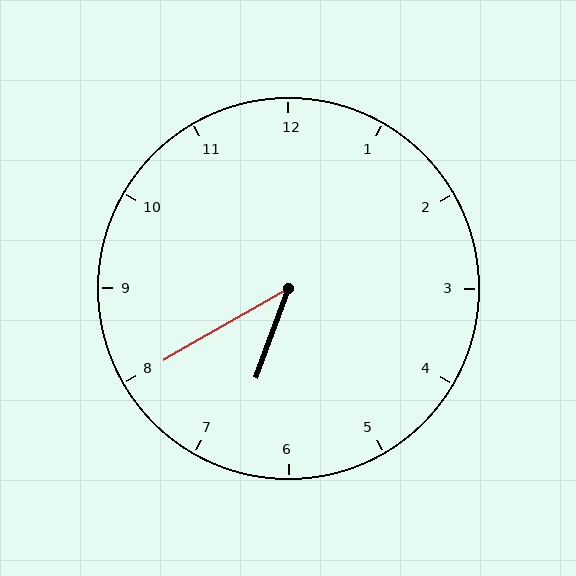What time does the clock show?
6:40.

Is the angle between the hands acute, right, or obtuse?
It is acute.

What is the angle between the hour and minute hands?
Approximately 40 degrees.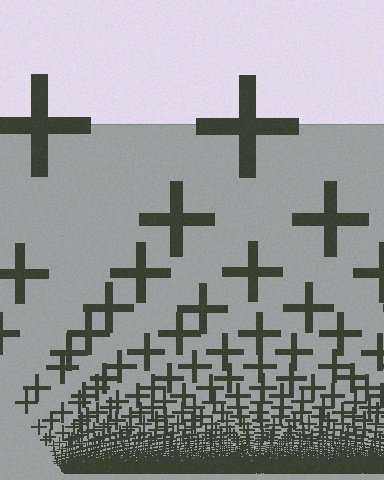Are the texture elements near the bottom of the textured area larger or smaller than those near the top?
Smaller. The gradient is inverted — elements near the bottom are smaller and denser.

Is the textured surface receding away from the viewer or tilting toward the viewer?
The surface appears to tilt toward the viewer. Texture elements get larger and sparser toward the top.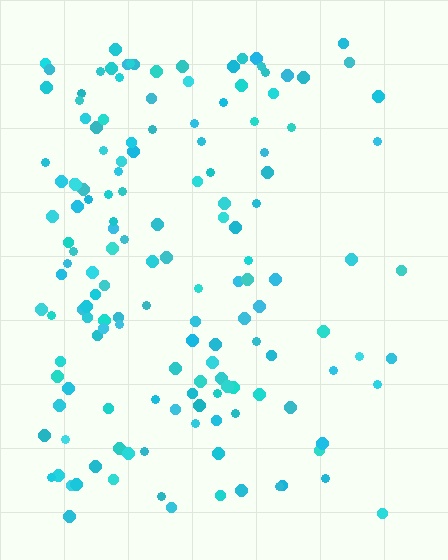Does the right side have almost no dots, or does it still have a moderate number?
Still a moderate number, just noticeably fewer than the left.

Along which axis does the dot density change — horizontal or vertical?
Horizontal.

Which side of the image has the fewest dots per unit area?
The right.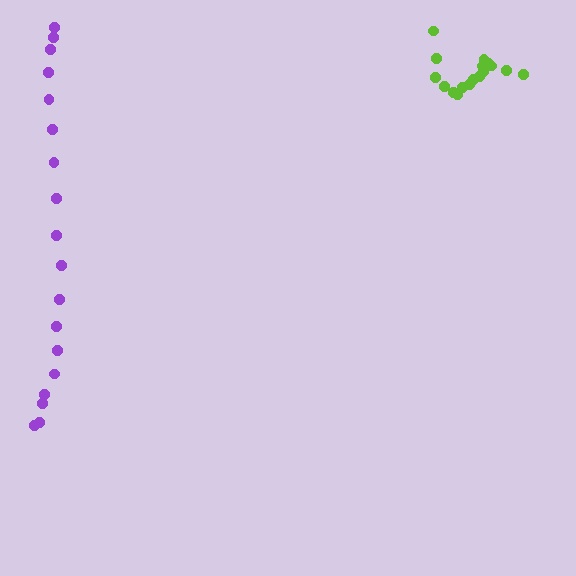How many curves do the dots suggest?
There are 2 distinct paths.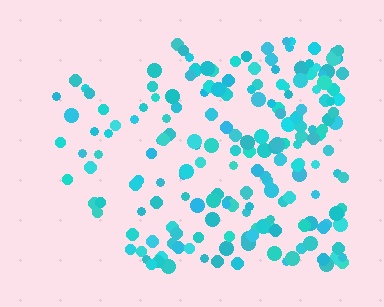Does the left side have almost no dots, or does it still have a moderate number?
Still a moderate number, just noticeably fewer than the right.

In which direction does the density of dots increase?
From left to right, with the right side densest.